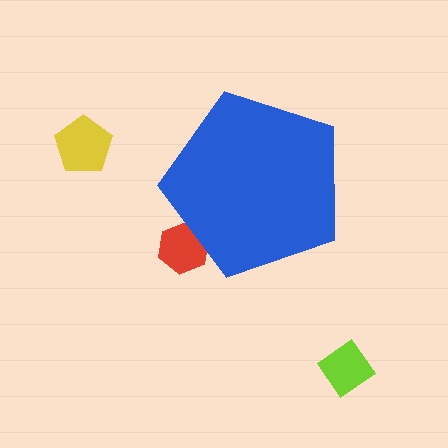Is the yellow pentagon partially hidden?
No, the yellow pentagon is fully visible.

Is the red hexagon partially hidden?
Yes, the red hexagon is partially hidden behind the blue pentagon.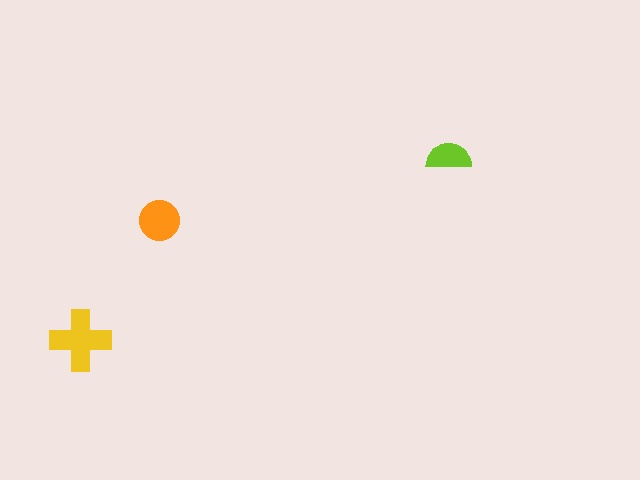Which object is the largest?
The yellow cross.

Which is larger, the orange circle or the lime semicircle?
The orange circle.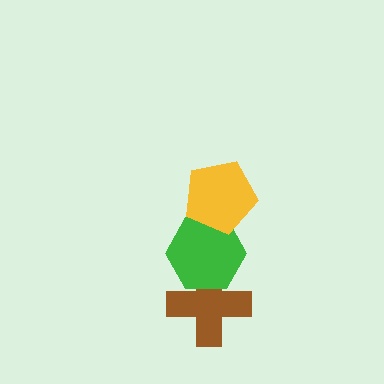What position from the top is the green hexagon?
The green hexagon is 2nd from the top.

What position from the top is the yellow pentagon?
The yellow pentagon is 1st from the top.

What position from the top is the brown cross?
The brown cross is 3rd from the top.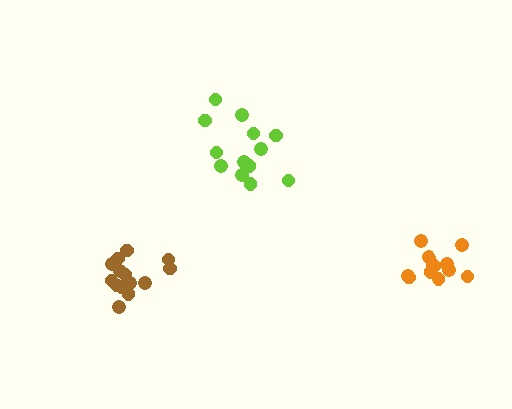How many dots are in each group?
Group 1: 15 dots, Group 2: 12 dots, Group 3: 13 dots (40 total).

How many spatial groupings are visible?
There are 3 spatial groupings.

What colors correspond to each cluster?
The clusters are colored: brown, orange, lime.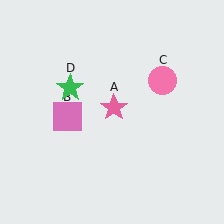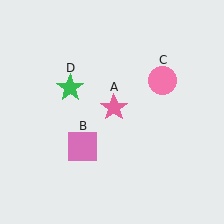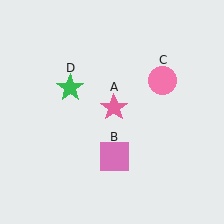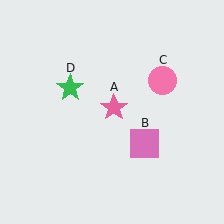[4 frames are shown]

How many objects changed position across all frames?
1 object changed position: pink square (object B).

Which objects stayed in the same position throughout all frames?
Pink star (object A) and pink circle (object C) and green star (object D) remained stationary.